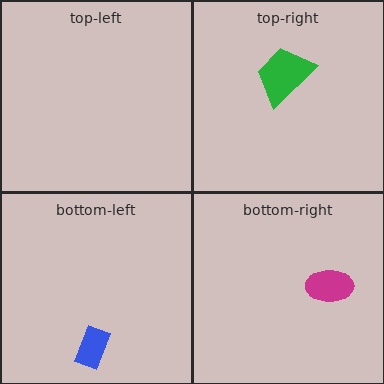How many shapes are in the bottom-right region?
1.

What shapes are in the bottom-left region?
The blue rectangle.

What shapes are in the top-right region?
The green trapezoid.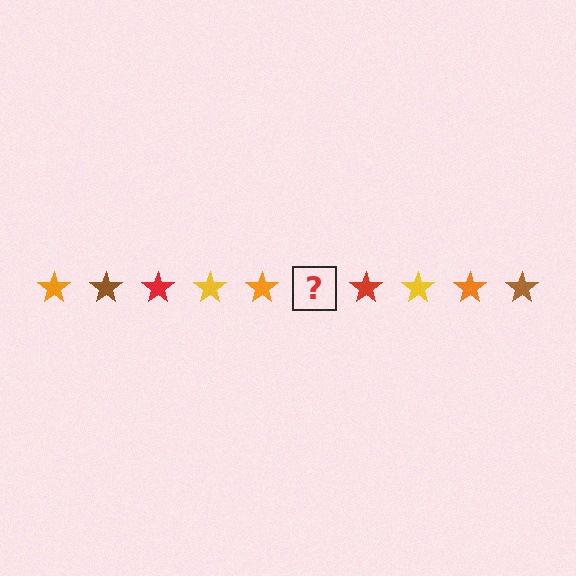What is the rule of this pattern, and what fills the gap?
The rule is that the pattern cycles through orange, brown, red, yellow stars. The gap should be filled with a brown star.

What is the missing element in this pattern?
The missing element is a brown star.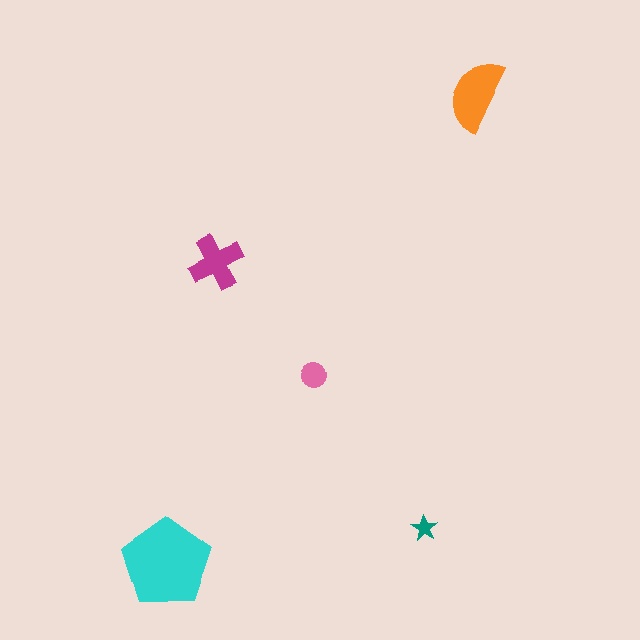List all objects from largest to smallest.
The cyan pentagon, the orange semicircle, the magenta cross, the pink circle, the teal star.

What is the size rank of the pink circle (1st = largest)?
4th.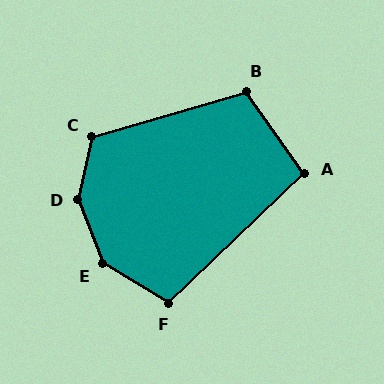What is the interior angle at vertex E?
Approximately 143 degrees (obtuse).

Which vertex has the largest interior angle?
D, at approximately 146 degrees.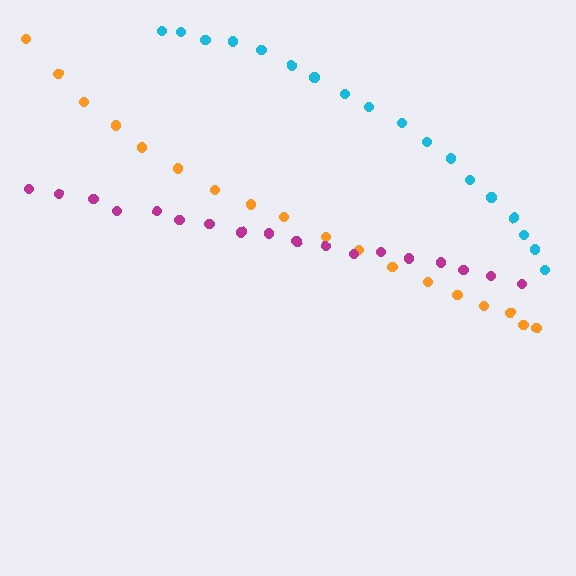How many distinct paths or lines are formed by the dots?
There are 3 distinct paths.